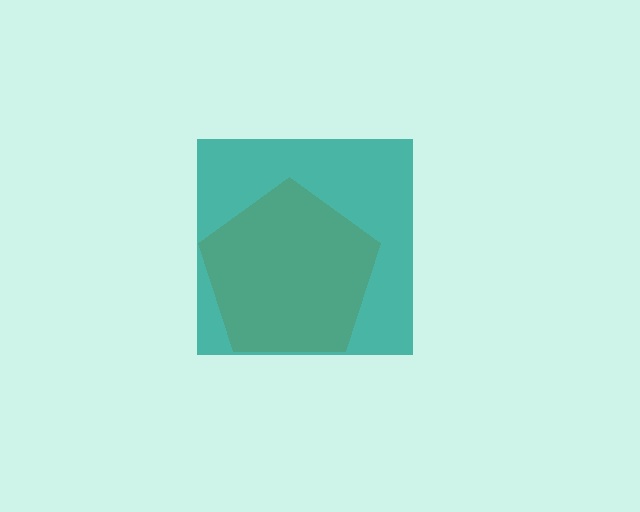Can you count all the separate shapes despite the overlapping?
Yes, there are 2 separate shapes.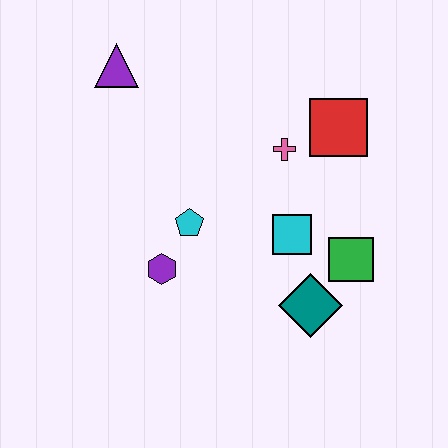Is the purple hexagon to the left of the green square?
Yes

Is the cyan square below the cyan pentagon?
Yes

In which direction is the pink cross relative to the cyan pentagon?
The pink cross is to the right of the cyan pentagon.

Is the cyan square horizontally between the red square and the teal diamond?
No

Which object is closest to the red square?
The pink cross is closest to the red square.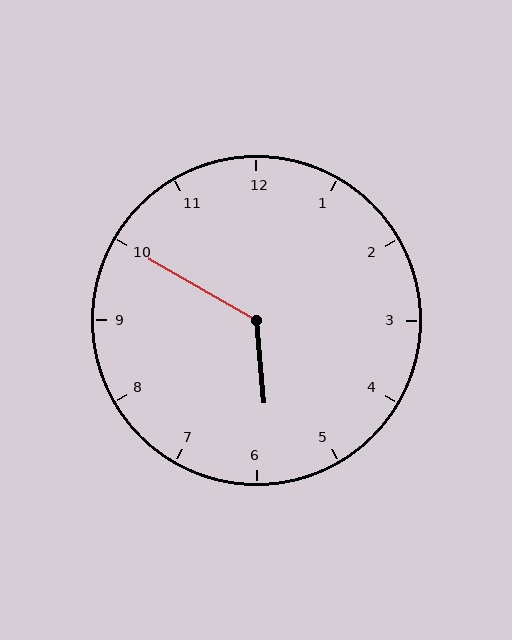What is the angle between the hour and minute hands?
Approximately 125 degrees.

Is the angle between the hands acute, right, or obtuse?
It is obtuse.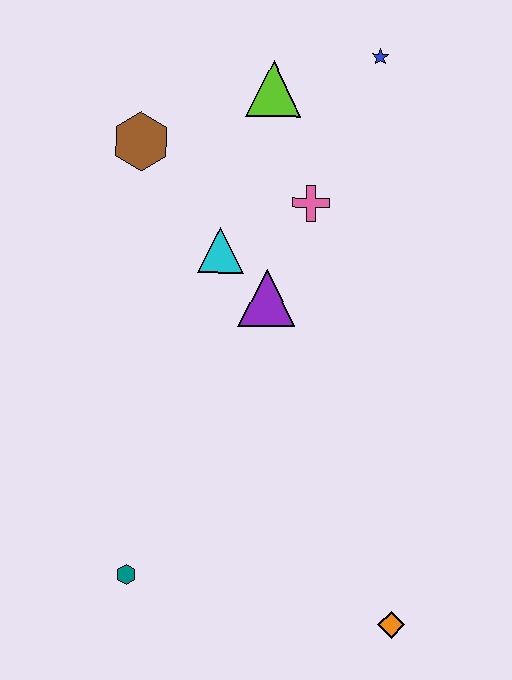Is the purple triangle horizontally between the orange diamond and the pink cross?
No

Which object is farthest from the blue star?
The teal hexagon is farthest from the blue star.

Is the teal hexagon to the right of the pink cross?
No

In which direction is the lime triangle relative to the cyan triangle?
The lime triangle is above the cyan triangle.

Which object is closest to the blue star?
The lime triangle is closest to the blue star.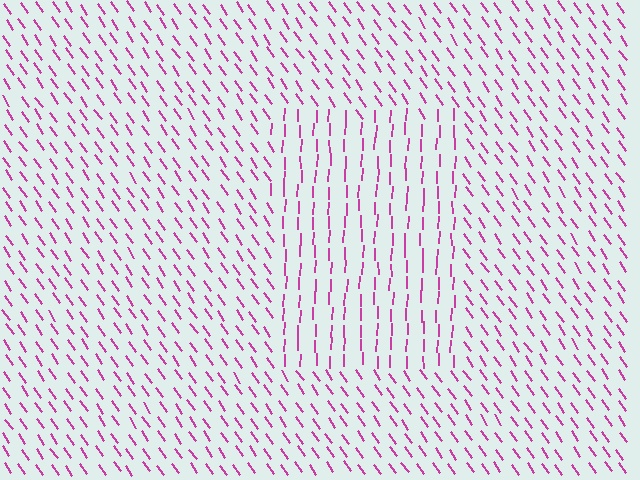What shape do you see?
I see a rectangle.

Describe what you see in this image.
The image is filled with small magenta line segments. A rectangle region in the image has lines oriented differently from the surrounding lines, creating a visible texture boundary.